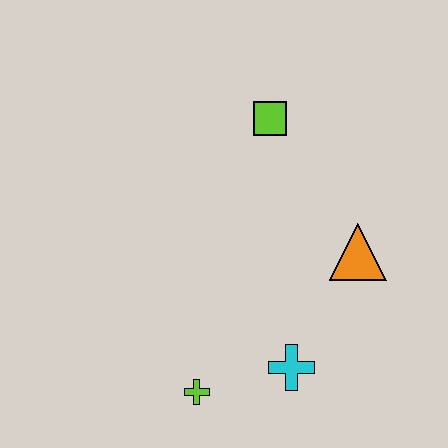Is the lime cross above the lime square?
No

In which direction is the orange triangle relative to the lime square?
The orange triangle is below the lime square.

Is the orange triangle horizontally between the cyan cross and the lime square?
No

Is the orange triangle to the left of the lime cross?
No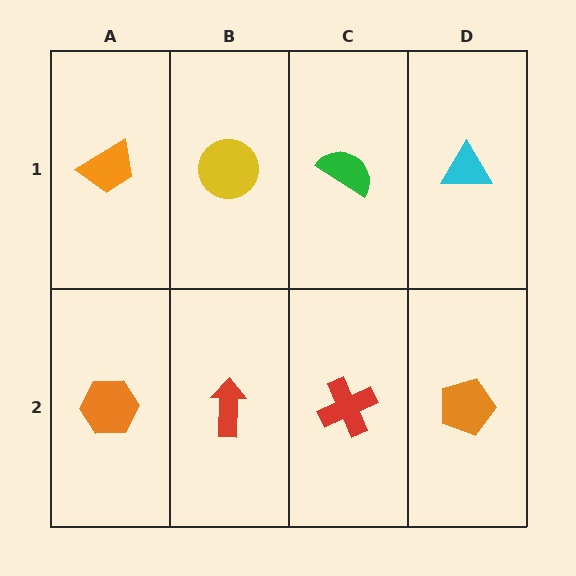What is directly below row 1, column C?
A red cross.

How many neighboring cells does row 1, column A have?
2.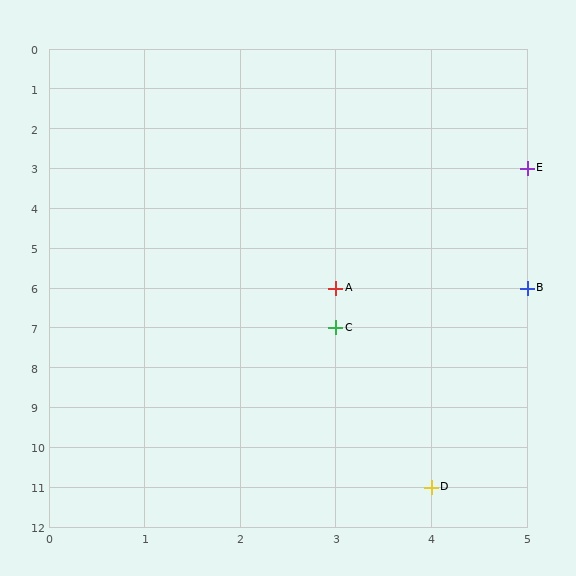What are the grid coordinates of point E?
Point E is at grid coordinates (5, 3).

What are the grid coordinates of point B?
Point B is at grid coordinates (5, 6).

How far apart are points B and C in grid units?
Points B and C are 2 columns and 1 row apart (about 2.2 grid units diagonally).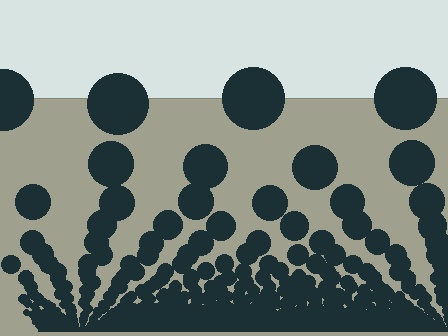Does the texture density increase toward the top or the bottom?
Density increases toward the bottom.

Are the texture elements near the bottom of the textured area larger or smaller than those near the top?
Smaller. The gradient is inverted — elements near the bottom are smaller and denser.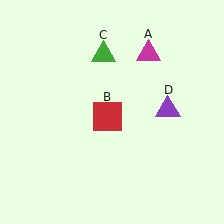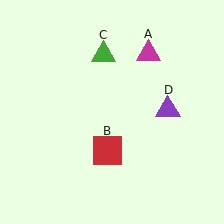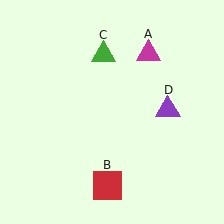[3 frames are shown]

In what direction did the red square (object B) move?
The red square (object B) moved down.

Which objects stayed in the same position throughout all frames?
Magenta triangle (object A) and green triangle (object C) and purple triangle (object D) remained stationary.